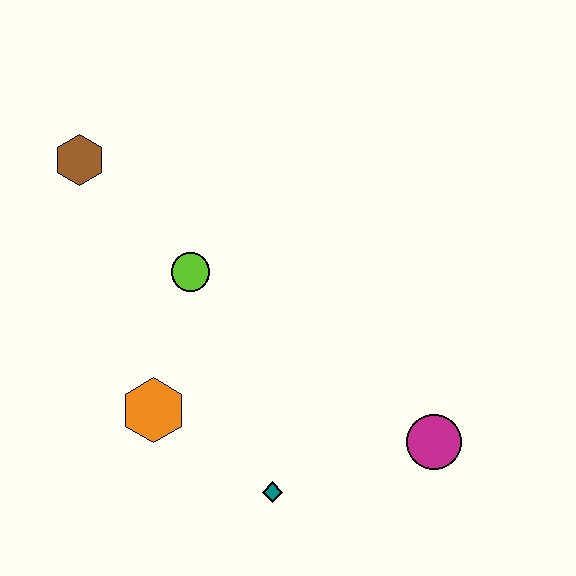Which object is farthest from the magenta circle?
The brown hexagon is farthest from the magenta circle.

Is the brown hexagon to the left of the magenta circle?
Yes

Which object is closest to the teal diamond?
The orange hexagon is closest to the teal diamond.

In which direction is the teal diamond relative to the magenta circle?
The teal diamond is to the left of the magenta circle.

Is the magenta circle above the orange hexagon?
No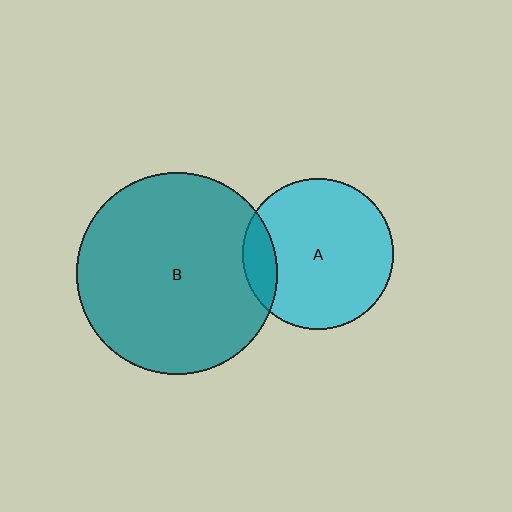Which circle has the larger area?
Circle B (teal).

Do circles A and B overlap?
Yes.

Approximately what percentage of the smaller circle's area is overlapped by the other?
Approximately 15%.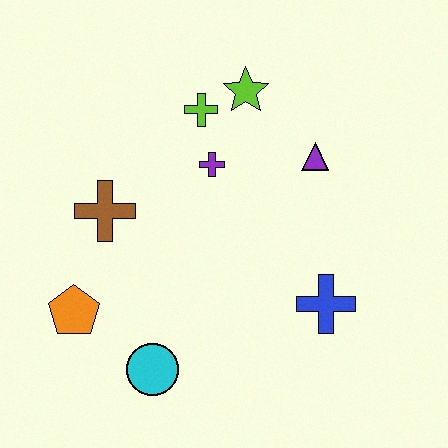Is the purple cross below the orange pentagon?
No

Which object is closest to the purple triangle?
The lime star is closest to the purple triangle.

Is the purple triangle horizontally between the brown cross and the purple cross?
No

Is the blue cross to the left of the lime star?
No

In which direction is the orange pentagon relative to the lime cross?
The orange pentagon is below the lime cross.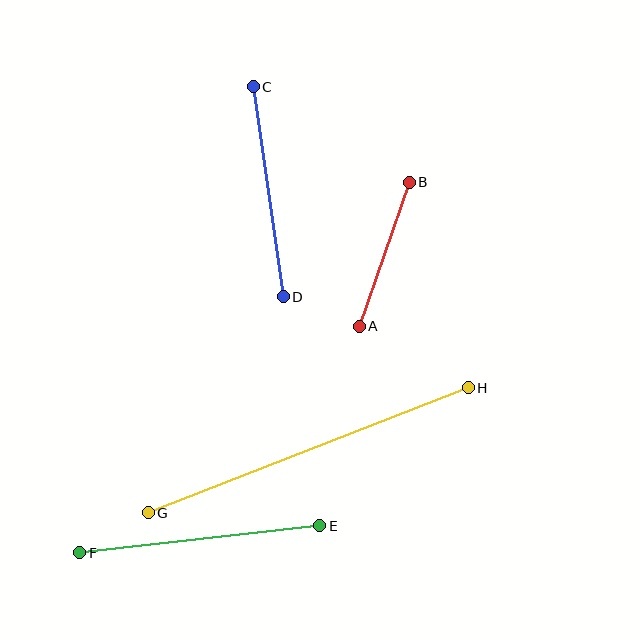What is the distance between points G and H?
The distance is approximately 343 pixels.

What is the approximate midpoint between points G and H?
The midpoint is at approximately (308, 450) pixels.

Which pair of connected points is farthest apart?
Points G and H are farthest apart.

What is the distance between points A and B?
The distance is approximately 152 pixels.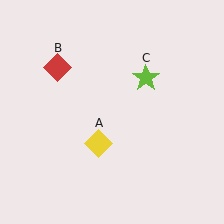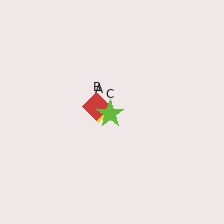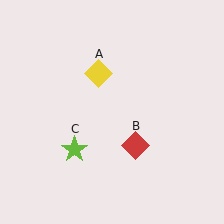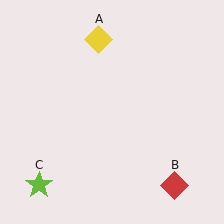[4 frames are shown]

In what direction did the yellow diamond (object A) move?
The yellow diamond (object A) moved up.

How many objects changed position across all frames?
3 objects changed position: yellow diamond (object A), red diamond (object B), lime star (object C).